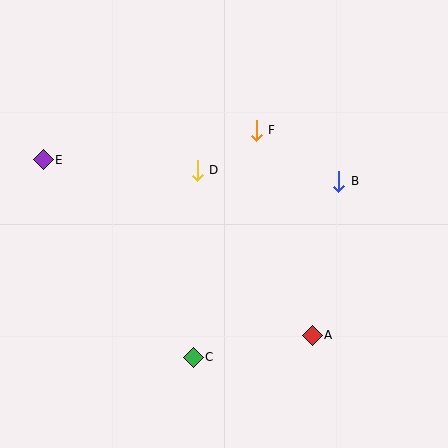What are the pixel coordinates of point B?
Point B is at (339, 181).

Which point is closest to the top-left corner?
Point E is closest to the top-left corner.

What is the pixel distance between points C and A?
The distance between C and A is 121 pixels.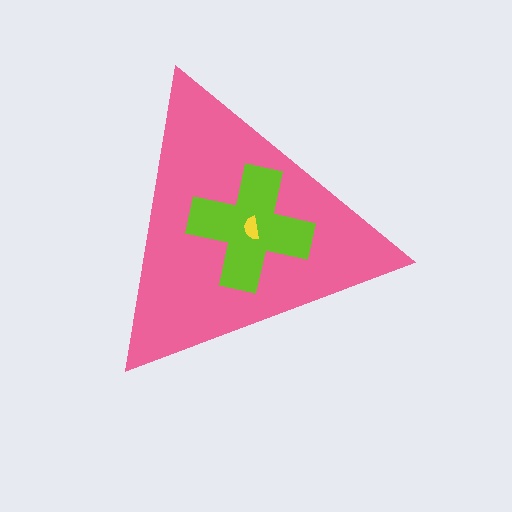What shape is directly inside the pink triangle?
The lime cross.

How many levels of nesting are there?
3.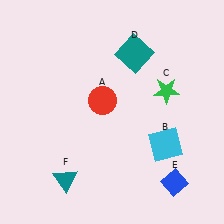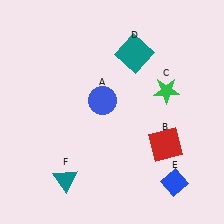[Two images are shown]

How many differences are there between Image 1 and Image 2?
There are 2 differences between the two images.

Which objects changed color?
A changed from red to blue. B changed from cyan to red.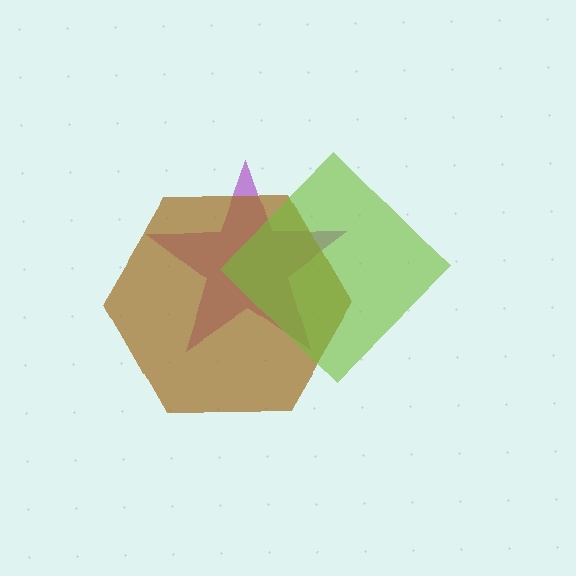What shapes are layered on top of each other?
The layered shapes are: a purple star, a brown hexagon, a lime diamond.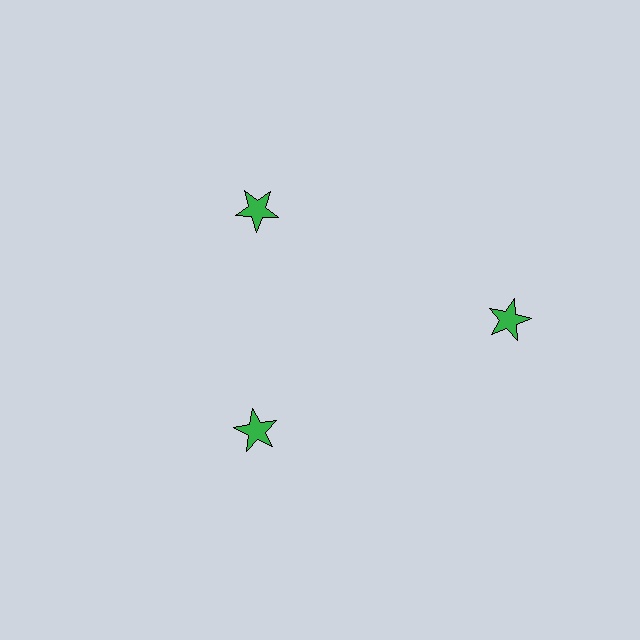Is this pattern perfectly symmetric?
No. The 3 green stars are arranged in a ring, but one element near the 3 o'clock position is pushed outward from the center, breaking the 3-fold rotational symmetry.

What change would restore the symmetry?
The symmetry would be restored by moving it inward, back onto the ring so that all 3 stars sit at equal angles and equal distance from the center.